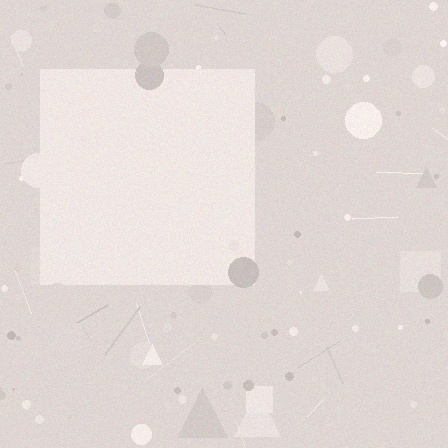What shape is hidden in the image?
A square is hidden in the image.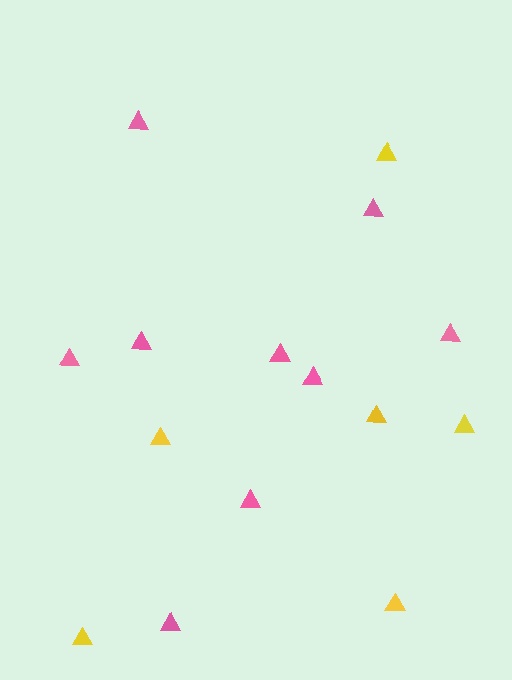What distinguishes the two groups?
There are 2 groups: one group of pink triangles (9) and one group of yellow triangles (6).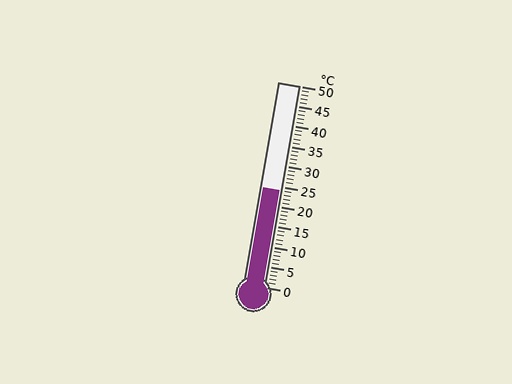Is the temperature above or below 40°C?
The temperature is below 40°C.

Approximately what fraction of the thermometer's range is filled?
The thermometer is filled to approximately 50% of its range.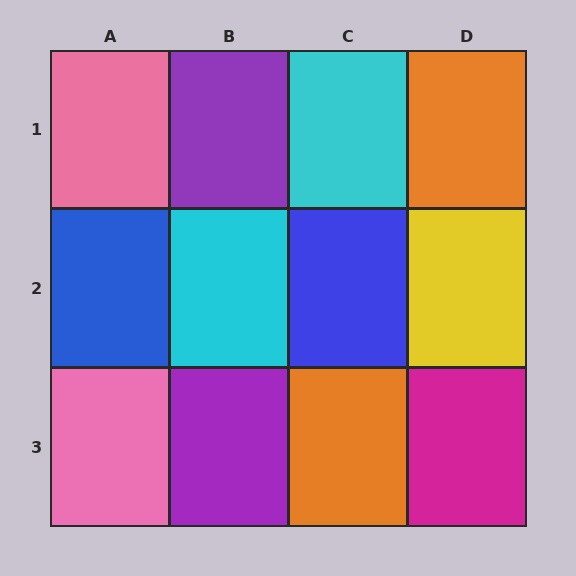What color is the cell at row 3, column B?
Purple.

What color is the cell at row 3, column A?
Pink.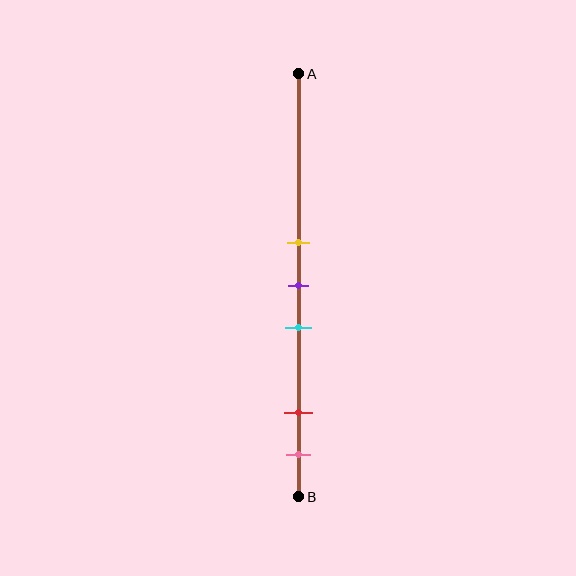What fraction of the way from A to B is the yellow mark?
The yellow mark is approximately 40% (0.4) of the way from A to B.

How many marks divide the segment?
There are 5 marks dividing the segment.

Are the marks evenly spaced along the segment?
No, the marks are not evenly spaced.